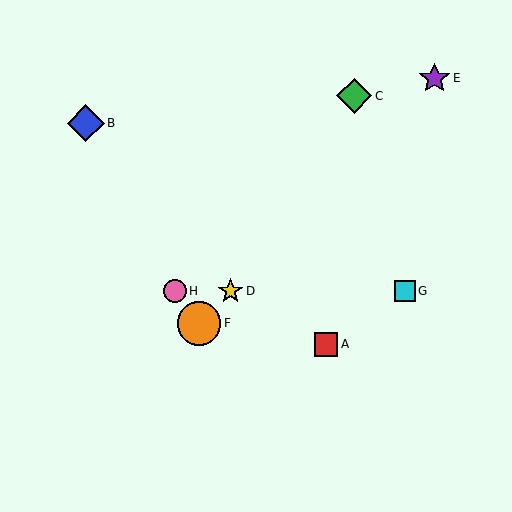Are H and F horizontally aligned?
No, H is at y≈291 and F is at y≈323.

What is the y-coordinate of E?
Object E is at y≈78.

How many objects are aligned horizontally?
3 objects (D, G, H) are aligned horizontally.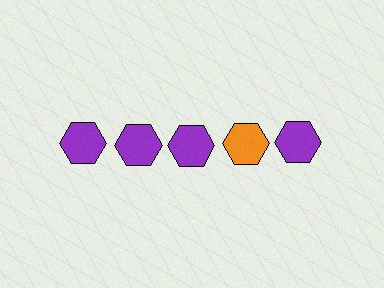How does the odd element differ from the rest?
It has a different color: orange instead of purple.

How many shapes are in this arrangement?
There are 5 shapes arranged in a grid pattern.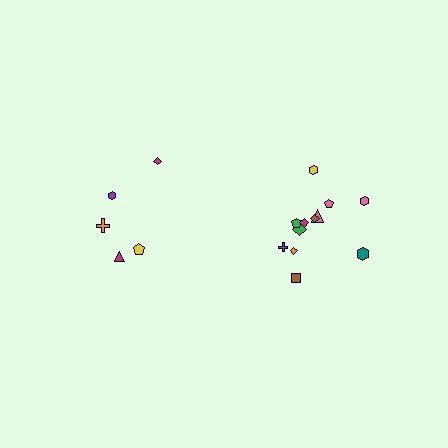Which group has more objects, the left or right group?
The right group.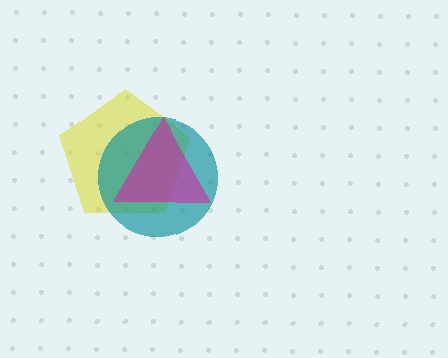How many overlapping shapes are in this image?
There are 3 overlapping shapes in the image.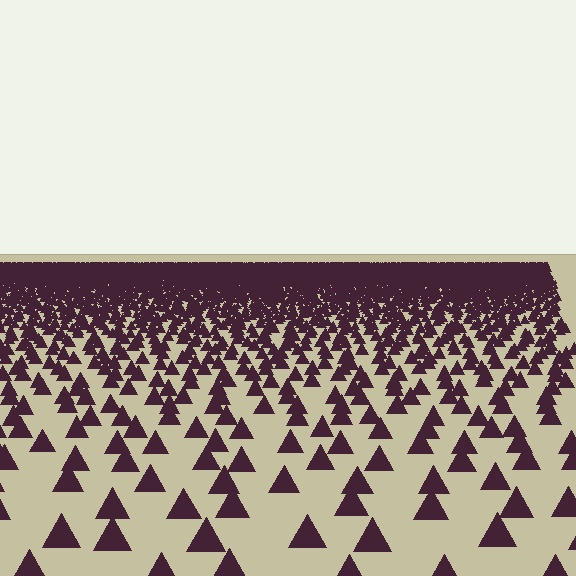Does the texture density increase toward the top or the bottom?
Density increases toward the top.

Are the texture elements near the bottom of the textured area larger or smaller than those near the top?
Larger. Near the bottom, elements are closer to the viewer and appear at a bigger on-screen size.